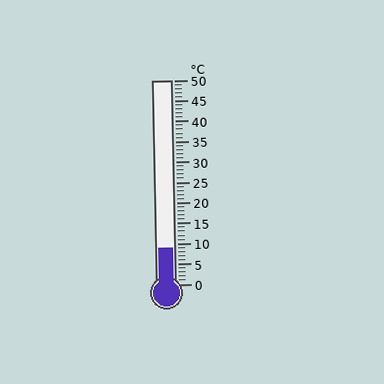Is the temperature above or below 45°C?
The temperature is below 45°C.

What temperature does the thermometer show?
The thermometer shows approximately 9°C.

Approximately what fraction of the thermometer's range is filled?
The thermometer is filled to approximately 20% of its range.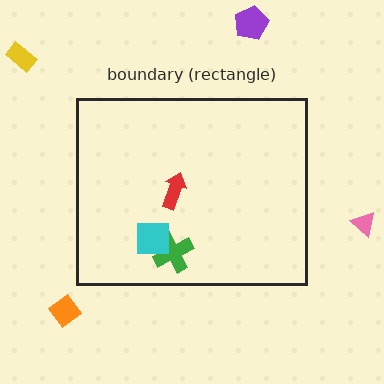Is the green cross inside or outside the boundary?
Inside.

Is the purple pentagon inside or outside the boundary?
Outside.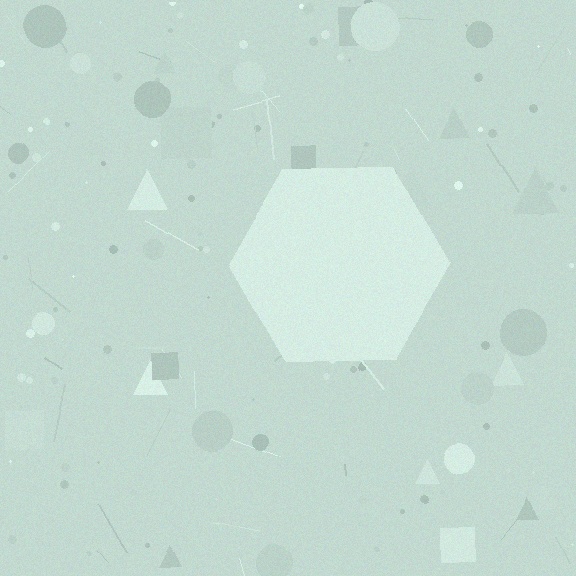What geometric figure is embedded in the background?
A hexagon is embedded in the background.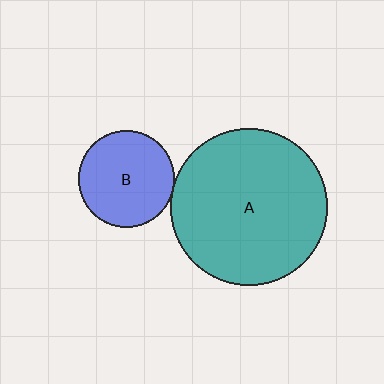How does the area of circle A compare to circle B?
Approximately 2.7 times.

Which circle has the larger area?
Circle A (teal).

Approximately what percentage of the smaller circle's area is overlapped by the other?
Approximately 5%.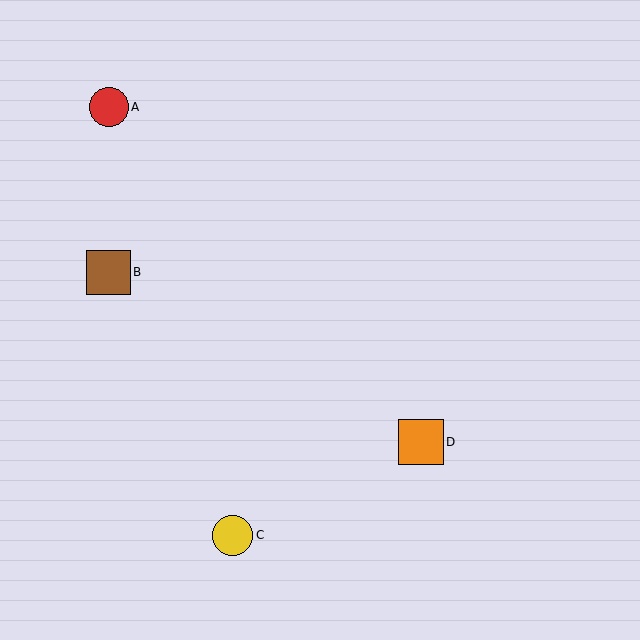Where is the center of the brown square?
The center of the brown square is at (108, 272).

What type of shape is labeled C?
Shape C is a yellow circle.